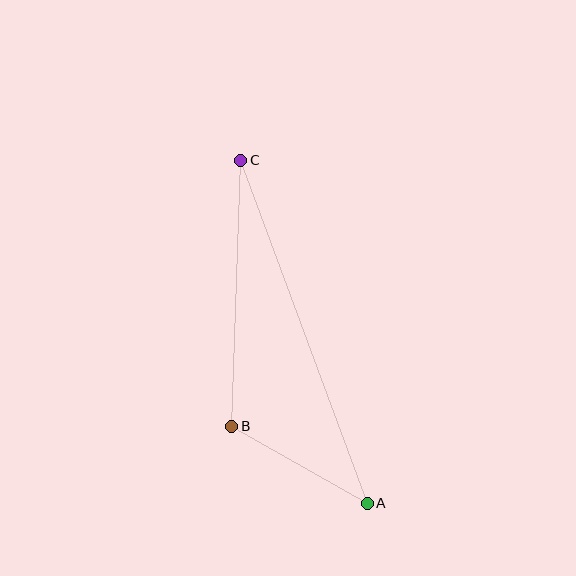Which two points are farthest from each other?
Points A and C are farthest from each other.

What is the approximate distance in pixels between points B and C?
The distance between B and C is approximately 266 pixels.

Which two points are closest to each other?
Points A and B are closest to each other.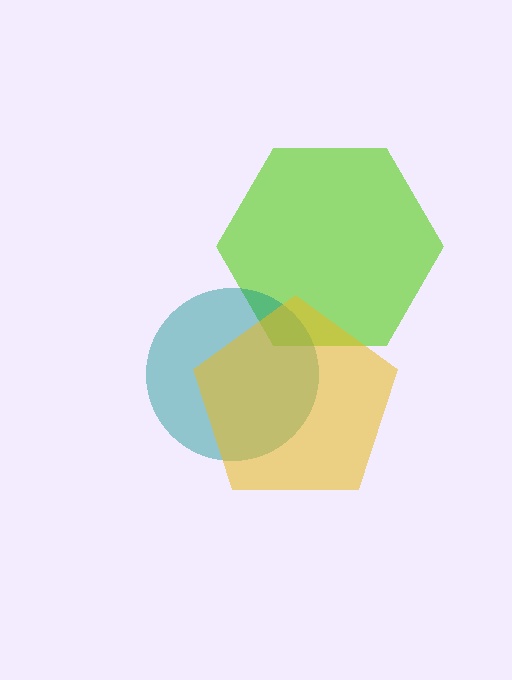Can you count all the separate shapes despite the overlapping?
Yes, there are 3 separate shapes.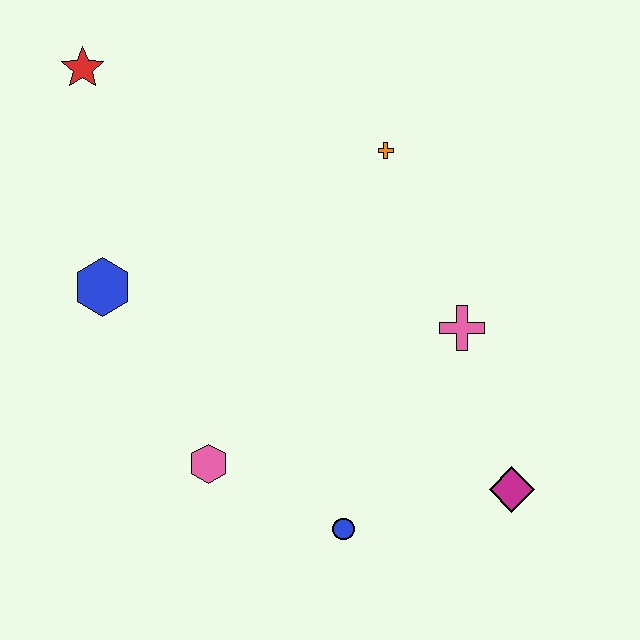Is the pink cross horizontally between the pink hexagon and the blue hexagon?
No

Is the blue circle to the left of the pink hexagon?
No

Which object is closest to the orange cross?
The pink cross is closest to the orange cross.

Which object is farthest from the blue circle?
The red star is farthest from the blue circle.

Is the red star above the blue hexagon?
Yes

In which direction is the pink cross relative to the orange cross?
The pink cross is below the orange cross.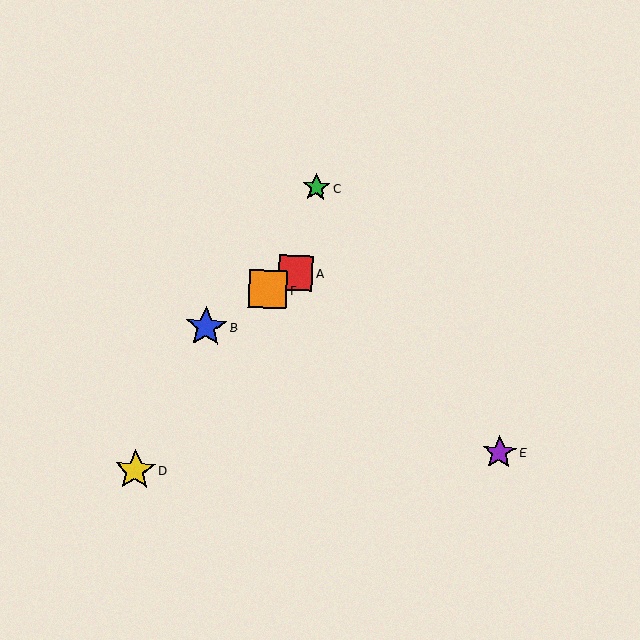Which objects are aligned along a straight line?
Objects A, B, F are aligned along a straight line.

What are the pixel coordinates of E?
Object E is at (499, 452).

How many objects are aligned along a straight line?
3 objects (A, B, F) are aligned along a straight line.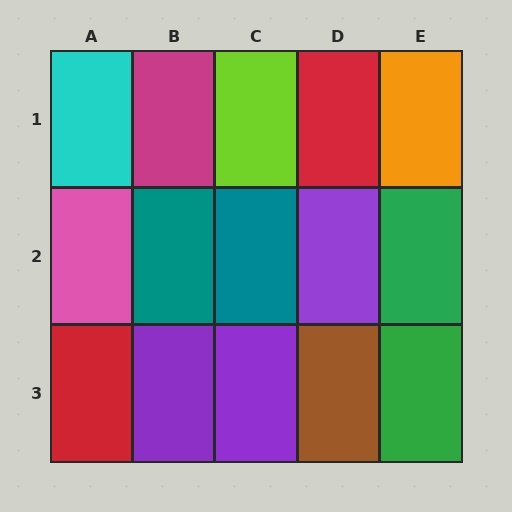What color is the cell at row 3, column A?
Red.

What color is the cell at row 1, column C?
Lime.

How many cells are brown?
1 cell is brown.